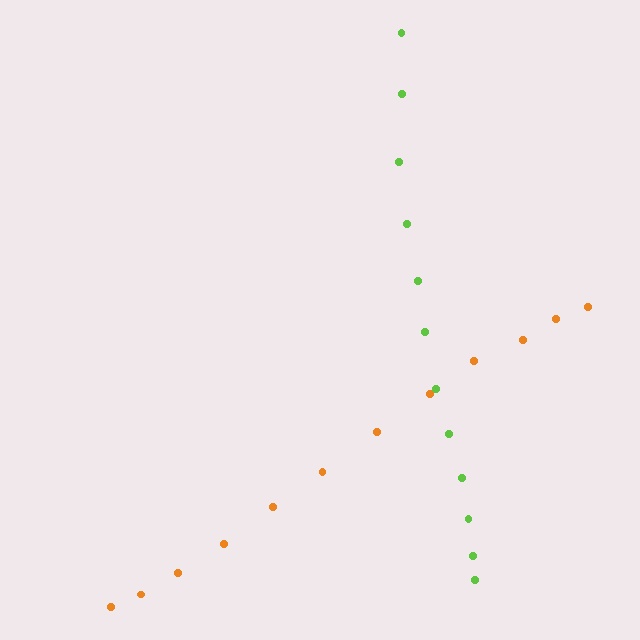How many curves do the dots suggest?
There are 2 distinct paths.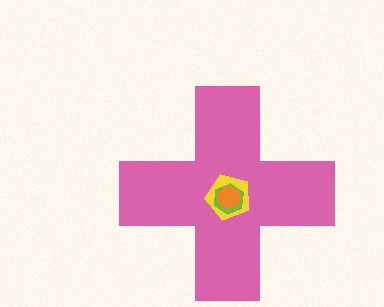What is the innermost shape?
The orange circle.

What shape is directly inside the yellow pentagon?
The lime hexagon.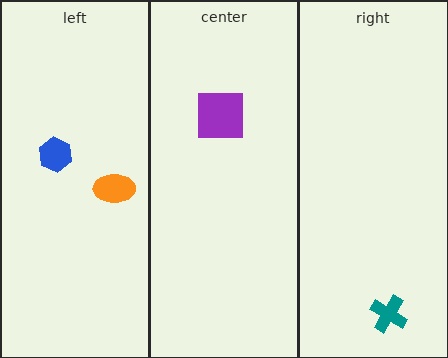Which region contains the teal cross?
The right region.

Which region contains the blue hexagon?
The left region.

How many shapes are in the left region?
2.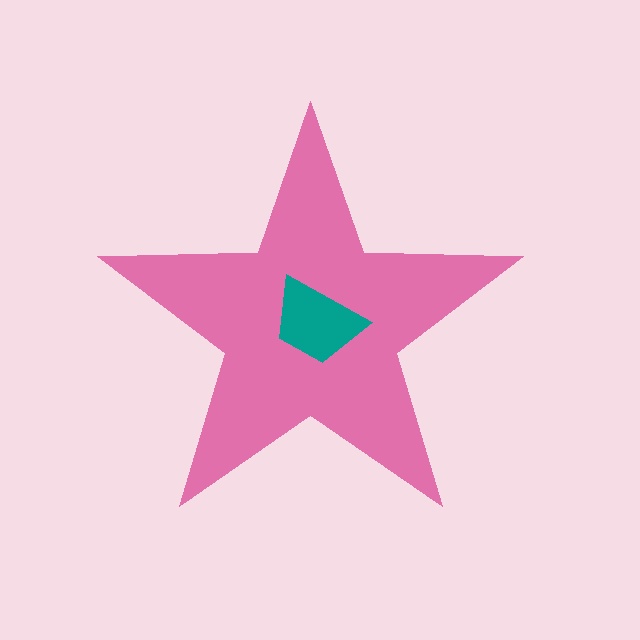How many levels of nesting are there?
2.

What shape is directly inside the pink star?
The teal trapezoid.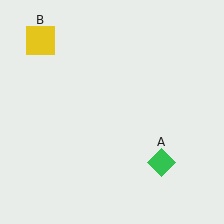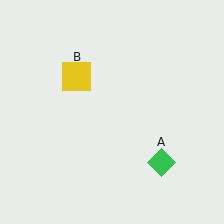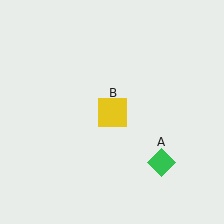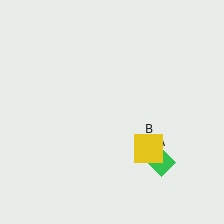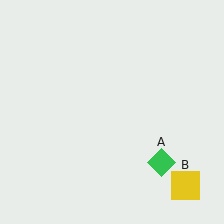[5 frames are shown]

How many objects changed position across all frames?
1 object changed position: yellow square (object B).